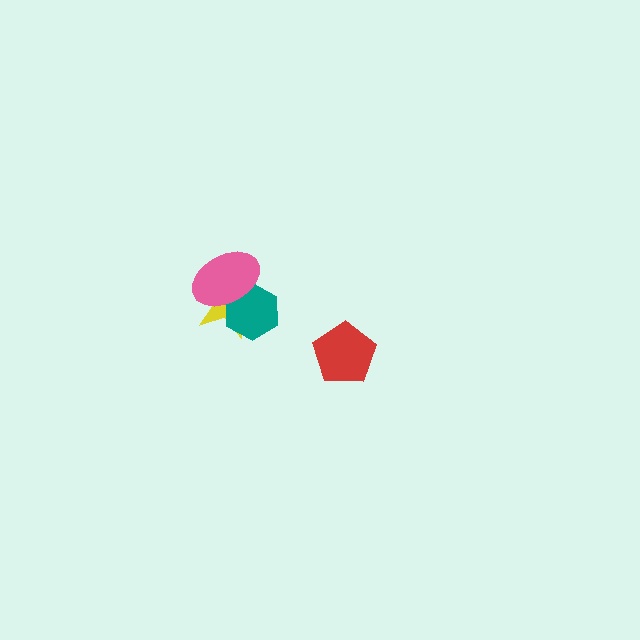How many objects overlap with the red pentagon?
0 objects overlap with the red pentagon.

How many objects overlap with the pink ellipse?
2 objects overlap with the pink ellipse.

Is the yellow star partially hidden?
Yes, it is partially covered by another shape.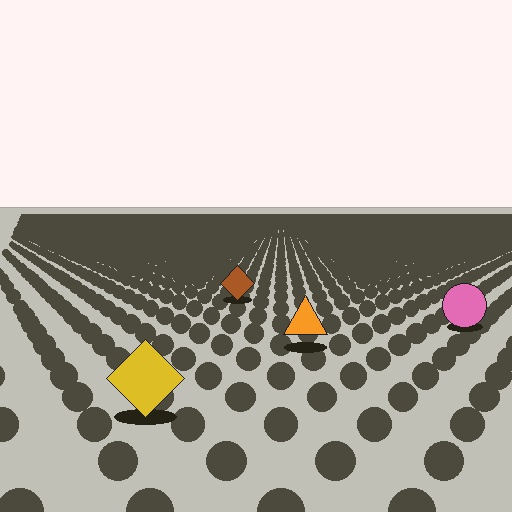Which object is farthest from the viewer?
The brown diamond is farthest from the viewer. It appears smaller and the ground texture around it is denser.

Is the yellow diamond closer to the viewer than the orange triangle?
Yes. The yellow diamond is closer — you can tell from the texture gradient: the ground texture is coarser near it.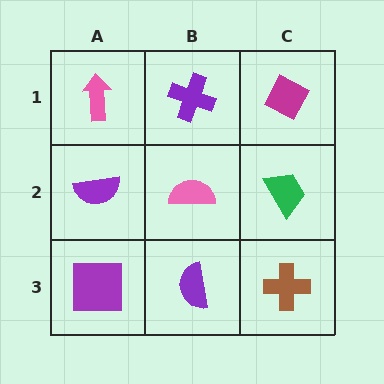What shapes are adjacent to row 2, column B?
A purple cross (row 1, column B), a purple semicircle (row 3, column B), a purple semicircle (row 2, column A), a green trapezoid (row 2, column C).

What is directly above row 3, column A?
A purple semicircle.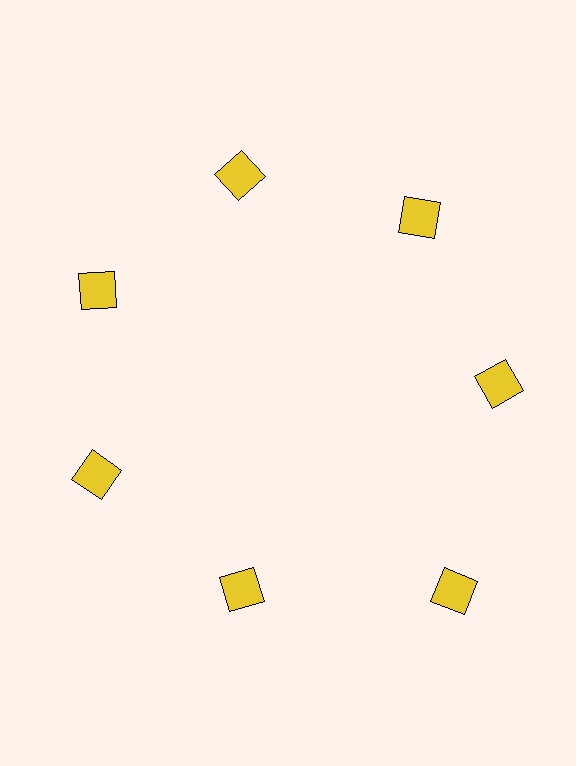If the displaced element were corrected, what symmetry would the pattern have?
It would have 7-fold rotational symmetry — the pattern would map onto itself every 51 degrees.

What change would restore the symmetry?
The symmetry would be restored by moving it inward, back onto the ring so that all 7 squares sit at equal angles and equal distance from the center.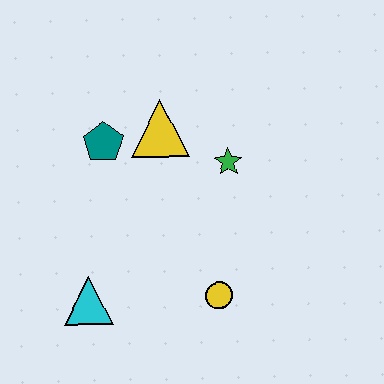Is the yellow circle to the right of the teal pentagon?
Yes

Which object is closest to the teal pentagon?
The yellow triangle is closest to the teal pentagon.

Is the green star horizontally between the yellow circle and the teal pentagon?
No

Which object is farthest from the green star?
The cyan triangle is farthest from the green star.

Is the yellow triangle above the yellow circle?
Yes